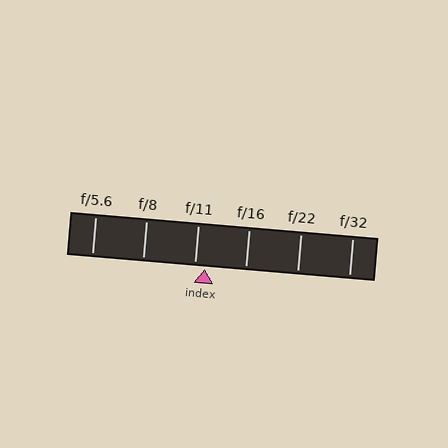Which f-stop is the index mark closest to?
The index mark is closest to f/11.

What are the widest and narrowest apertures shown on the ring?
The widest aperture shown is f/5.6 and the narrowest is f/32.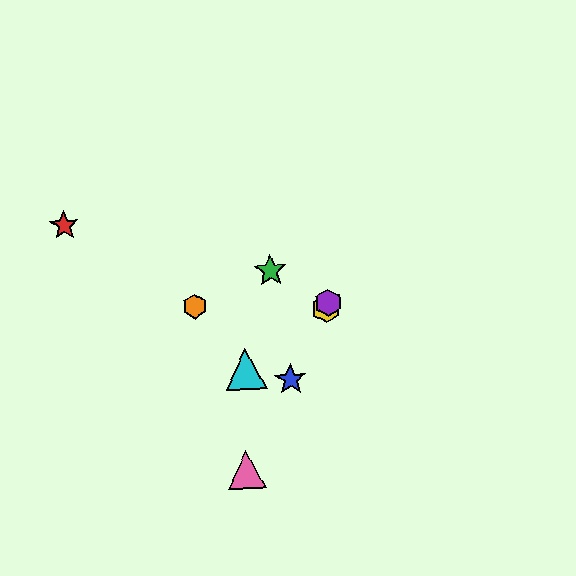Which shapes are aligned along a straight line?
The blue star, the yellow hexagon, the purple hexagon, the pink triangle are aligned along a straight line.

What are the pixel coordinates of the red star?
The red star is at (64, 226).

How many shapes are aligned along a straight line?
4 shapes (the blue star, the yellow hexagon, the purple hexagon, the pink triangle) are aligned along a straight line.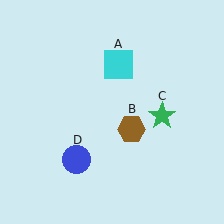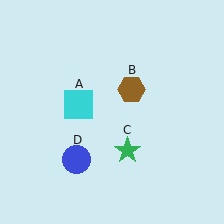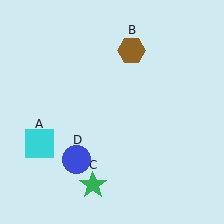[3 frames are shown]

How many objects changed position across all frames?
3 objects changed position: cyan square (object A), brown hexagon (object B), green star (object C).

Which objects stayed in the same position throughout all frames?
Blue circle (object D) remained stationary.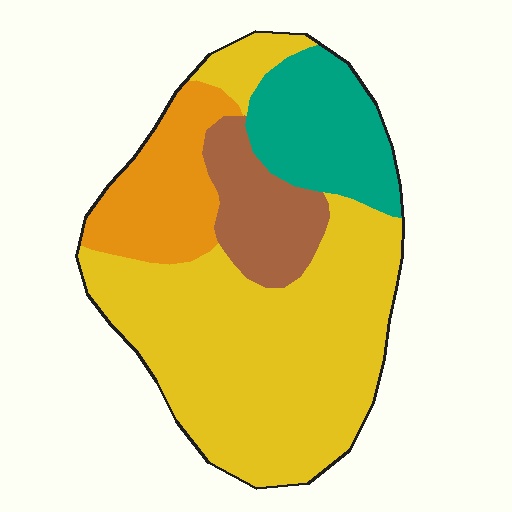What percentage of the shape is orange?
Orange covers around 15% of the shape.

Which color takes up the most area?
Yellow, at roughly 55%.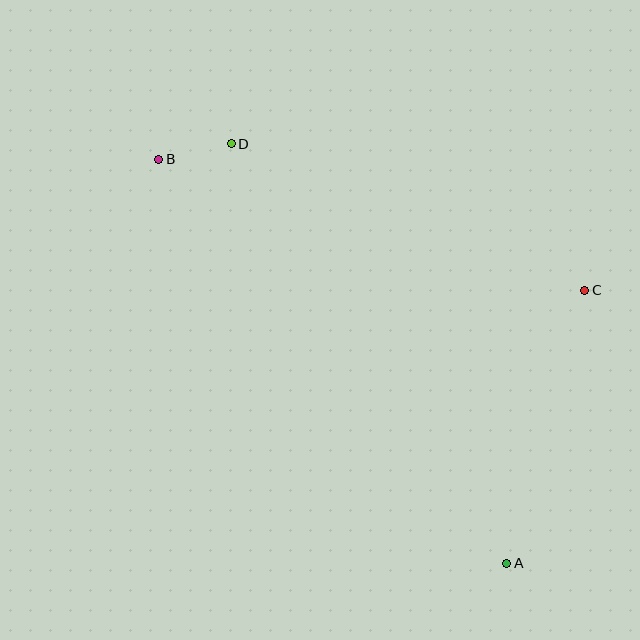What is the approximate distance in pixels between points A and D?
The distance between A and D is approximately 502 pixels.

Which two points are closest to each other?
Points B and D are closest to each other.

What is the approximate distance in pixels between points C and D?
The distance between C and D is approximately 383 pixels.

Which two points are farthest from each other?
Points A and B are farthest from each other.